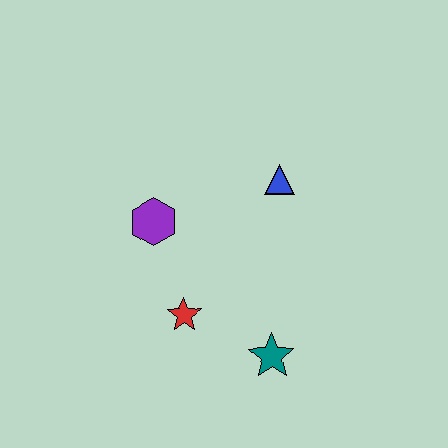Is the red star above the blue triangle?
No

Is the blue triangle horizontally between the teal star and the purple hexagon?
No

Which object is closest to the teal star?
The red star is closest to the teal star.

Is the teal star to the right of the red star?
Yes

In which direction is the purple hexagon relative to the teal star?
The purple hexagon is above the teal star.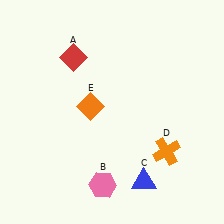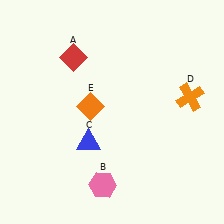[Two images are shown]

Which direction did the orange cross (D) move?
The orange cross (D) moved up.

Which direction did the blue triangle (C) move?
The blue triangle (C) moved left.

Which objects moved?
The objects that moved are: the blue triangle (C), the orange cross (D).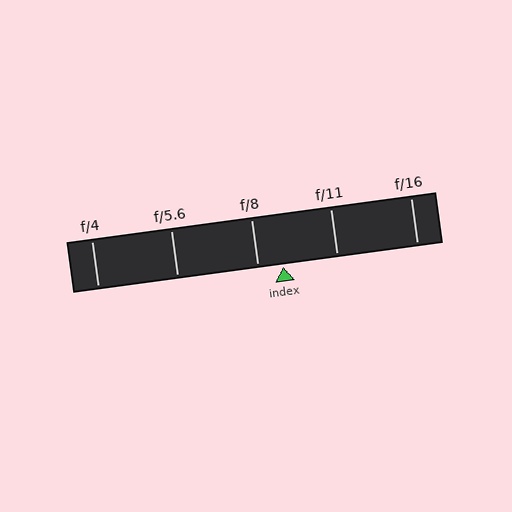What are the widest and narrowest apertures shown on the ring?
The widest aperture shown is f/4 and the narrowest is f/16.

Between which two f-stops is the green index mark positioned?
The index mark is between f/8 and f/11.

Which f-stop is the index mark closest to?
The index mark is closest to f/8.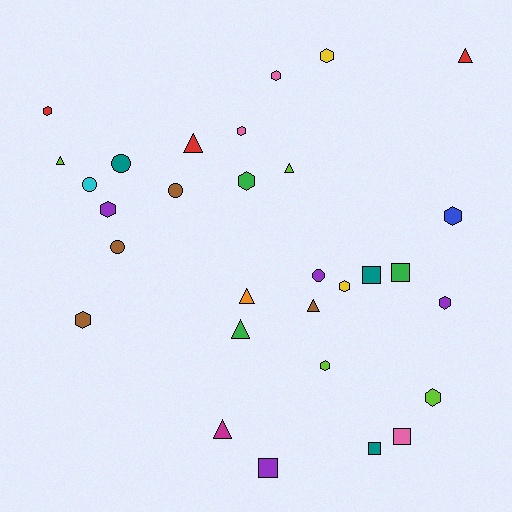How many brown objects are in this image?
There are 4 brown objects.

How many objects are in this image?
There are 30 objects.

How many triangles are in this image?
There are 8 triangles.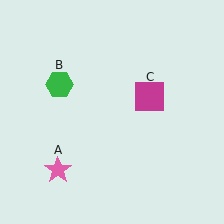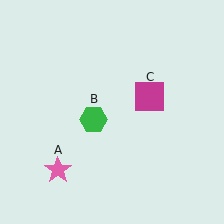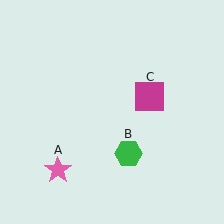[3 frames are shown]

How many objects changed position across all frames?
1 object changed position: green hexagon (object B).